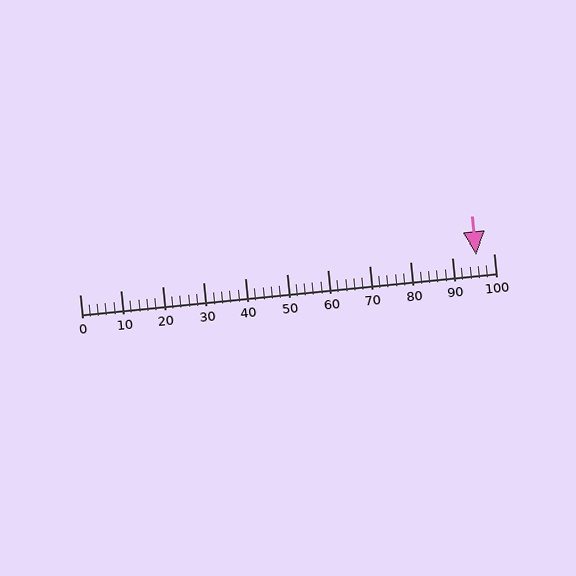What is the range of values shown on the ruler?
The ruler shows values from 0 to 100.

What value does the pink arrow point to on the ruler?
The pink arrow points to approximately 96.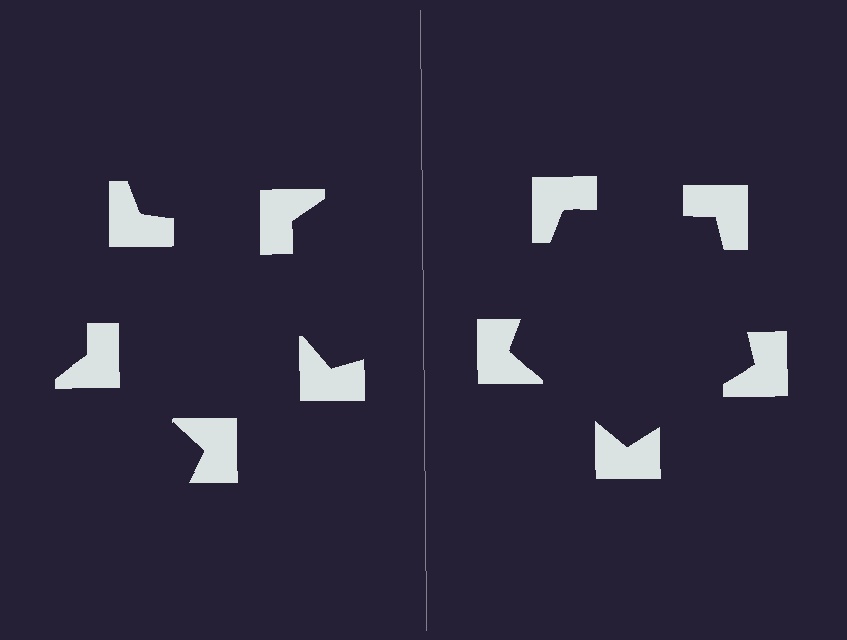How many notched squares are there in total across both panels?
10 — 5 on each side.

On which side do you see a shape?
An illusory pentagon appears on the right side. On the left side the wedge cuts are rotated, so no coherent shape forms.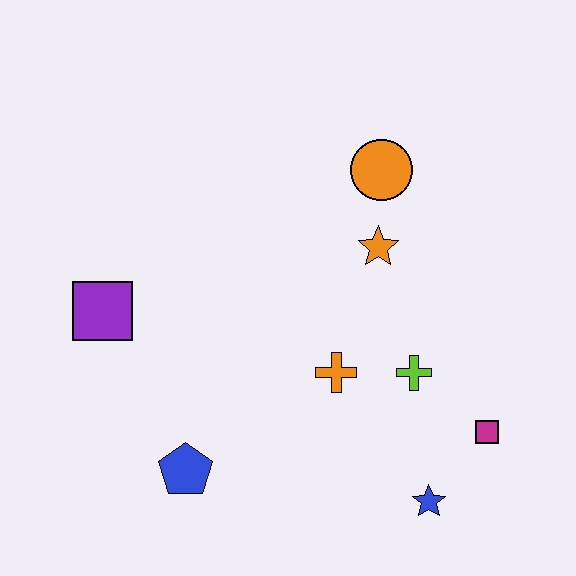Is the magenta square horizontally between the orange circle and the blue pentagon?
No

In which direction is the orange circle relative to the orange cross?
The orange circle is above the orange cross.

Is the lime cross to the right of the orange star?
Yes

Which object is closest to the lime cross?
The orange cross is closest to the lime cross.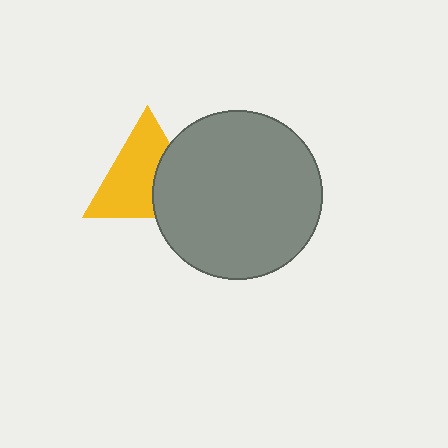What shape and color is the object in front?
The object in front is a gray circle.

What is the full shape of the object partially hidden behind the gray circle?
The partially hidden object is a yellow triangle.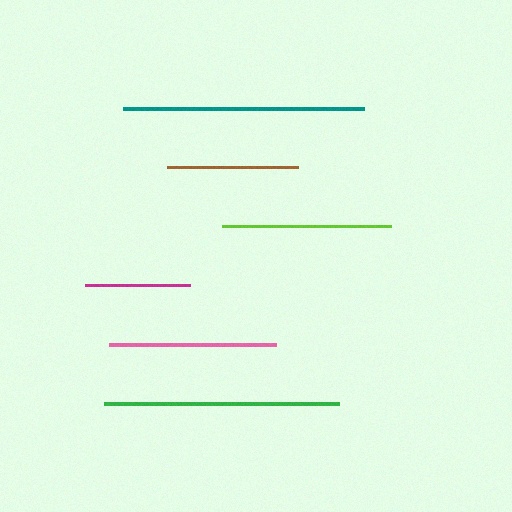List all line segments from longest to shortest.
From longest to shortest: teal, green, lime, pink, brown, magenta.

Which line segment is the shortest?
The magenta line is the shortest at approximately 105 pixels.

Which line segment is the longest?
The teal line is the longest at approximately 241 pixels.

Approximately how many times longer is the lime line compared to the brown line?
The lime line is approximately 1.3 times the length of the brown line.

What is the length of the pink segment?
The pink segment is approximately 167 pixels long.